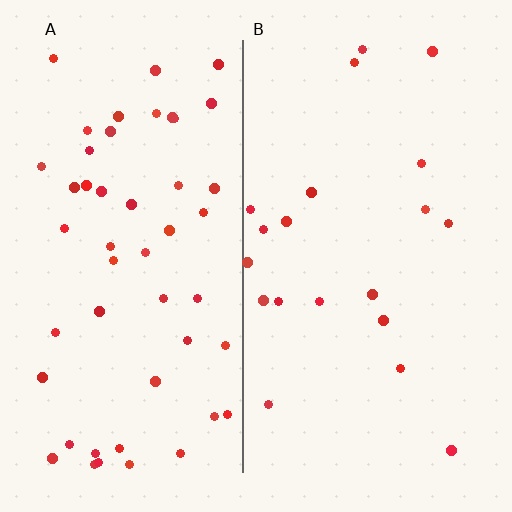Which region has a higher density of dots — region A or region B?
A (the left).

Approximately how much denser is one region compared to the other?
Approximately 2.5× — region A over region B.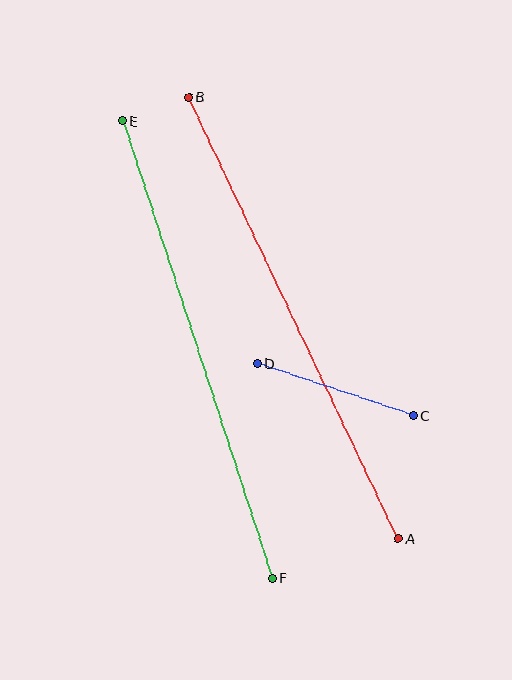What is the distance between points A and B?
The distance is approximately 489 pixels.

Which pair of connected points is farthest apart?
Points A and B are farthest apart.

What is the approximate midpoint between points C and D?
The midpoint is at approximately (335, 389) pixels.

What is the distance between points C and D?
The distance is approximately 164 pixels.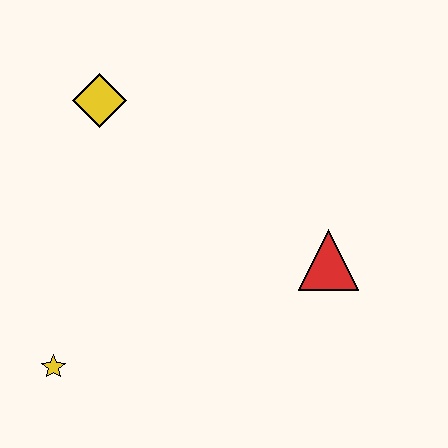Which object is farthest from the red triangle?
The yellow star is farthest from the red triangle.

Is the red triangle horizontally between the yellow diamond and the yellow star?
No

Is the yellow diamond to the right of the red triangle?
No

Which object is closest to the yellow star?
The yellow diamond is closest to the yellow star.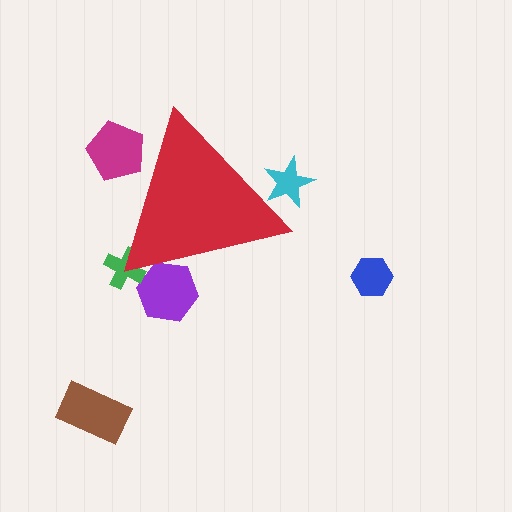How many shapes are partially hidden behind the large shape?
4 shapes are partially hidden.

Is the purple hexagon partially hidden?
Yes, the purple hexagon is partially hidden behind the red triangle.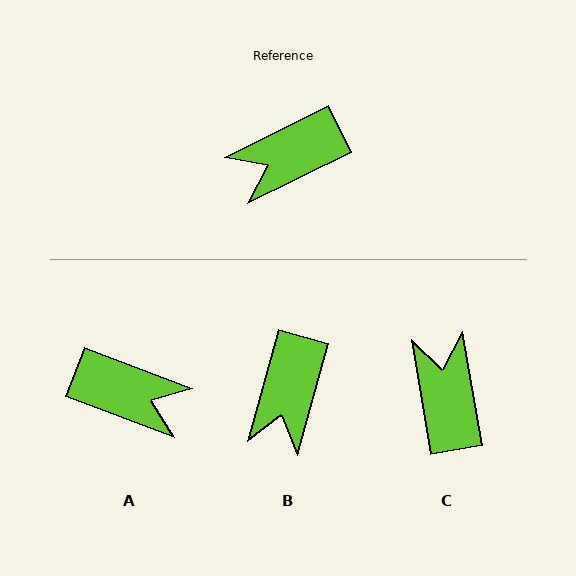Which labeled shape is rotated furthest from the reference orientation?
A, about 133 degrees away.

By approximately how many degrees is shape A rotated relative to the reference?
Approximately 133 degrees counter-clockwise.